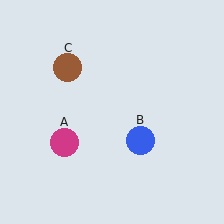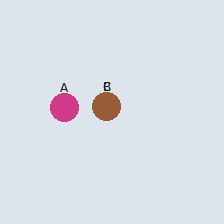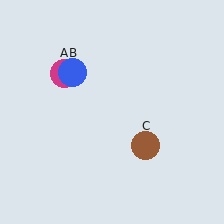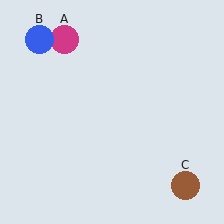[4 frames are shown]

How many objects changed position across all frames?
3 objects changed position: magenta circle (object A), blue circle (object B), brown circle (object C).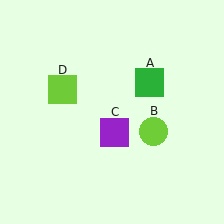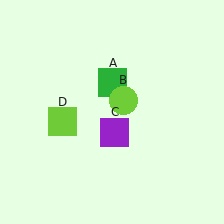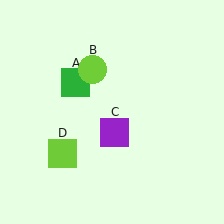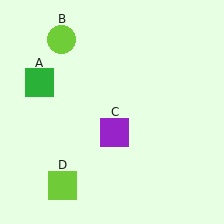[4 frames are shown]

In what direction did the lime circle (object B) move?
The lime circle (object B) moved up and to the left.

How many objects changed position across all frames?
3 objects changed position: green square (object A), lime circle (object B), lime square (object D).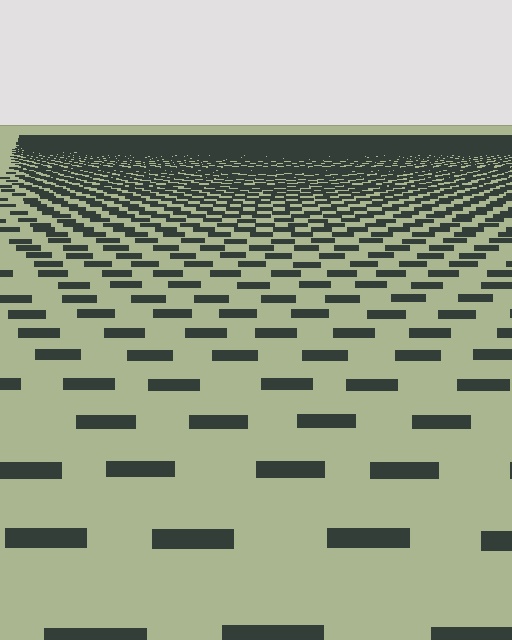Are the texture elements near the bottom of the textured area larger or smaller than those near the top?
Larger. Near the bottom, elements are closer to the viewer and appear at a bigger on-screen size.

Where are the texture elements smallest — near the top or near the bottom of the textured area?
Near the top.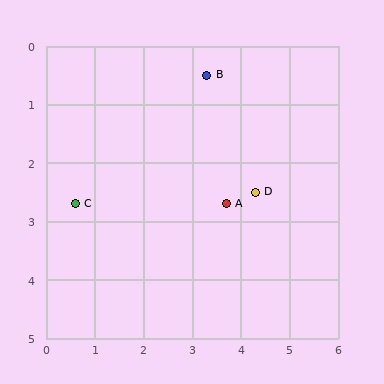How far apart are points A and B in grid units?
Points A and B are about 2.2 grid units apart.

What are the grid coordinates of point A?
Point A is at approximately (3.7, 2.7).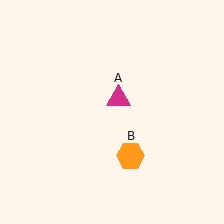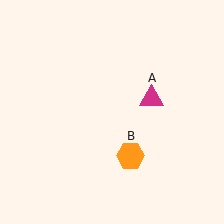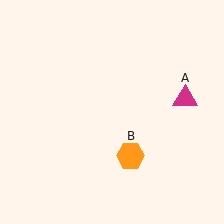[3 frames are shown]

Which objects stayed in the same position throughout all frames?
Orange hexagon (object B) remained stationary.